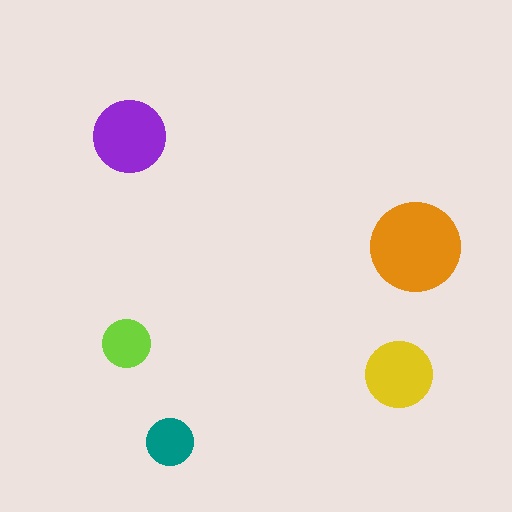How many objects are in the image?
There are 5 objects in the image.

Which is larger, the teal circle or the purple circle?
The purple one.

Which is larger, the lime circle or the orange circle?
The orange one.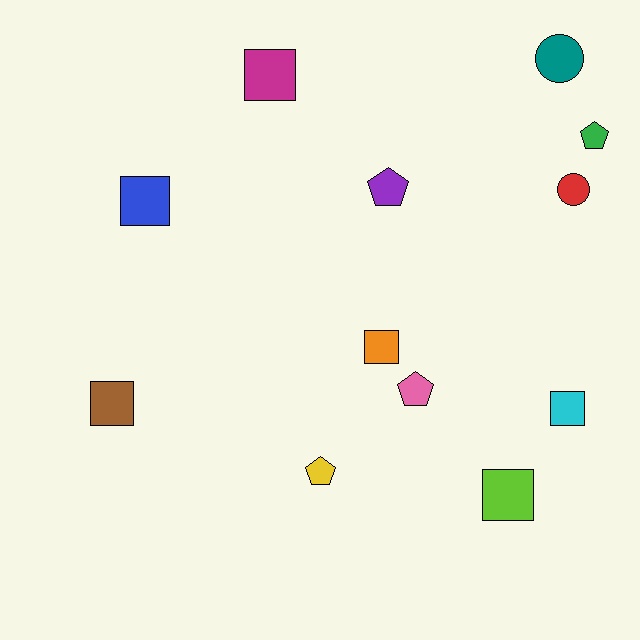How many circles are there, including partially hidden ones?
There are 2 circles.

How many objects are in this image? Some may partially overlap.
There are 12 objects.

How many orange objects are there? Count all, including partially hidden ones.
There is 1 orange object.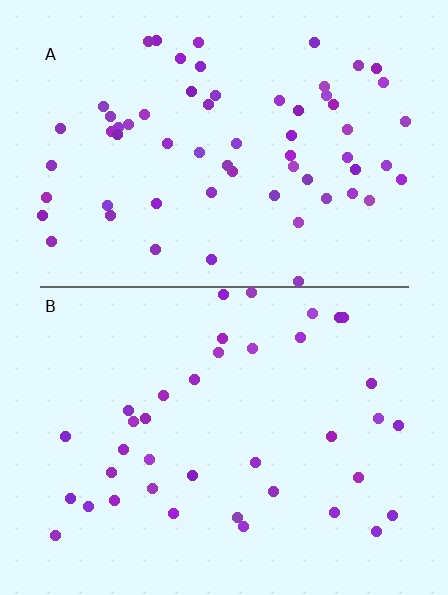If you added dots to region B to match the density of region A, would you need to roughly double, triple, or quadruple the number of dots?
Approximately double.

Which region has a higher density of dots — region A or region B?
A (the top).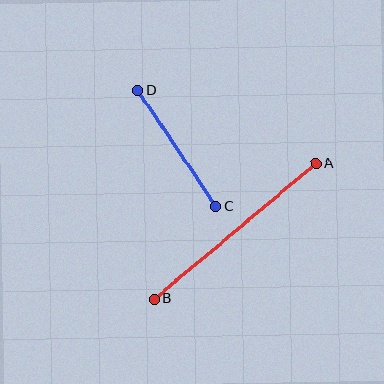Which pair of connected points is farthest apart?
Points A and B are farthest apart.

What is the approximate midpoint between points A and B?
The midpoint is at approximately (235, 231) pixels.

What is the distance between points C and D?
The distance is approximately 140 pixels.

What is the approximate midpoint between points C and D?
The midpoint is at approximately (177, 148) pixels.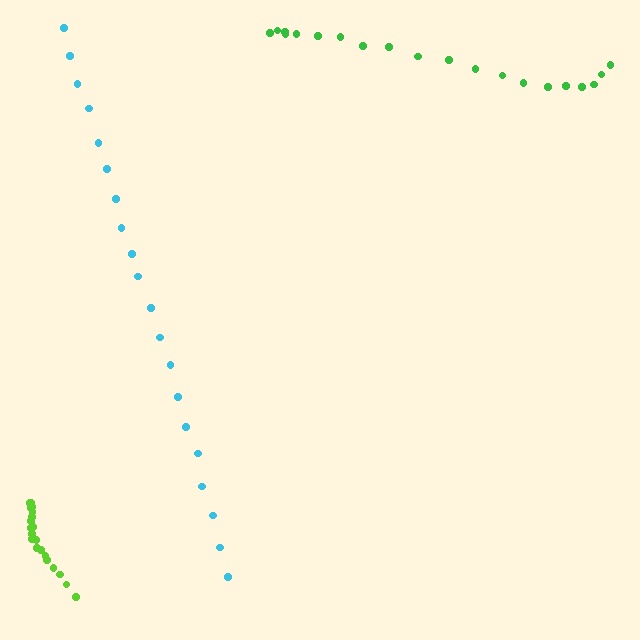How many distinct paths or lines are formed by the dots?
There are 3 distinct paths.